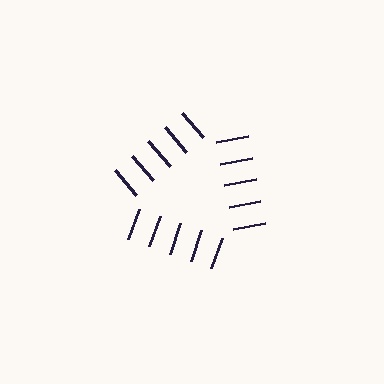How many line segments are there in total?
15 — 5 along each of the 3 edges.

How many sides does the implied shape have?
3 sides — the line-ends trace a triangle.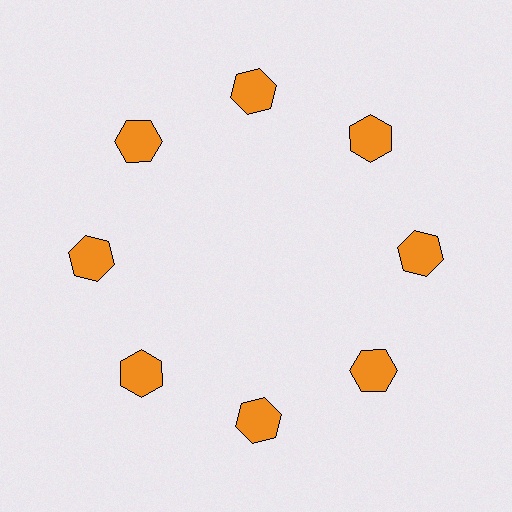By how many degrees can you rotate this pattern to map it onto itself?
The pattern maps onto itself every 45 degrees of rotation.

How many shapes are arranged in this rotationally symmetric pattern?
There are 8 shapes, arranged in 8 groups of 1.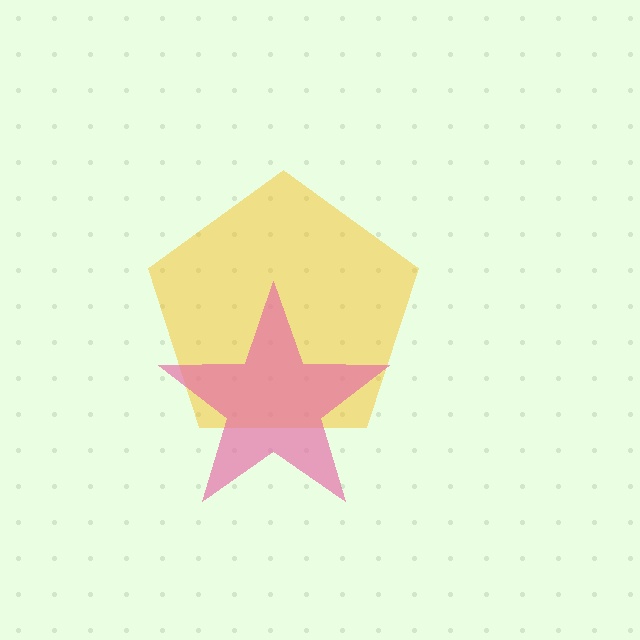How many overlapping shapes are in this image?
There are 2 overlapping shapes in the image.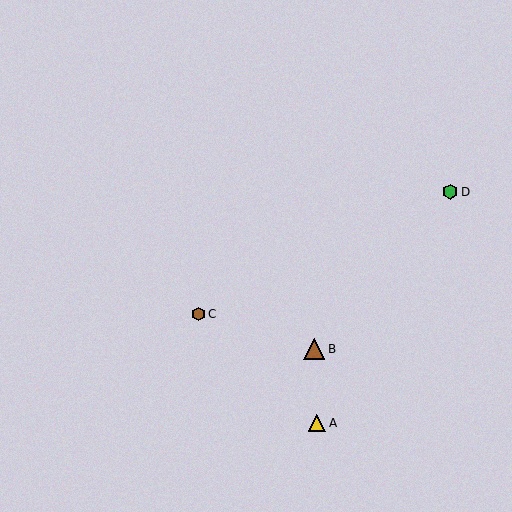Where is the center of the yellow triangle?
The center of the yellow triangle is at (317, 423).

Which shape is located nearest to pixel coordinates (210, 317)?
The brown hexagon (labeled C) at (198, 314) is nearest to that location.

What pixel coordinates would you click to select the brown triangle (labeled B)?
Click at (314, 349) to select the brown triangle B.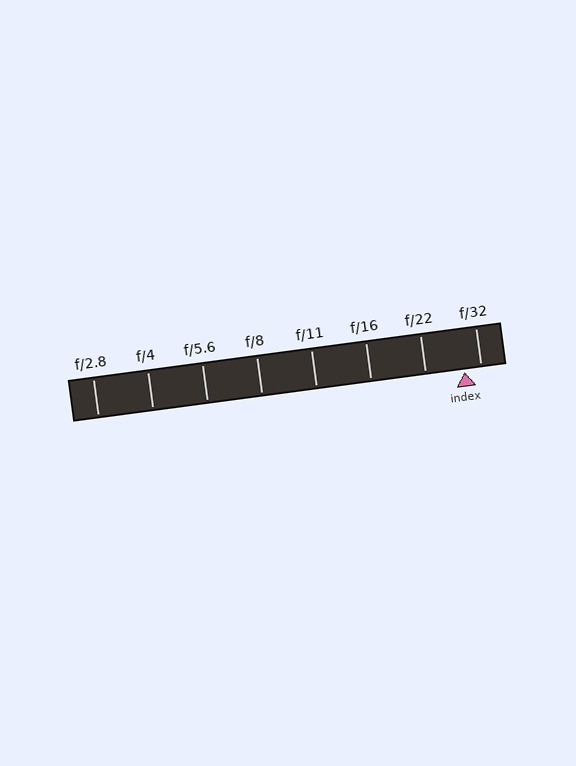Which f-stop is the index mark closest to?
The index mark is closest to f/32.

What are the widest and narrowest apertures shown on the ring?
The widest aperture shown is f/2.8 and the narrowest is f/32.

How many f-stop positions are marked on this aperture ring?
There are 8 f-stop positions marked.